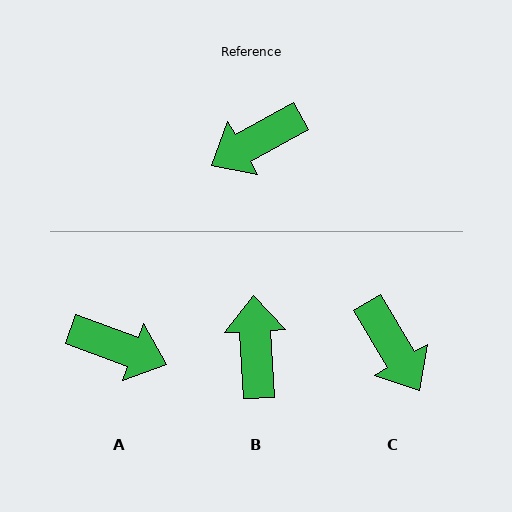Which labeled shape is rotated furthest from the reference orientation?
A, about 131 degrees away.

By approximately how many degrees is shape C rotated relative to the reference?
Approximately 92 degrees counter-clockwise.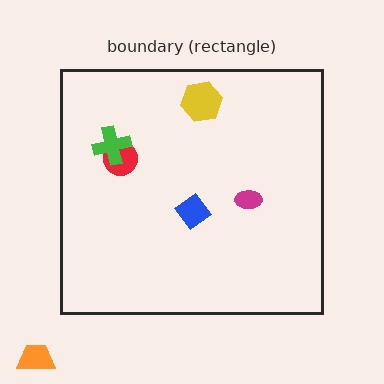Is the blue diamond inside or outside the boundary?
Inside.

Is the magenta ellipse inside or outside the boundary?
Inside.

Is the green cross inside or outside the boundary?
Inside.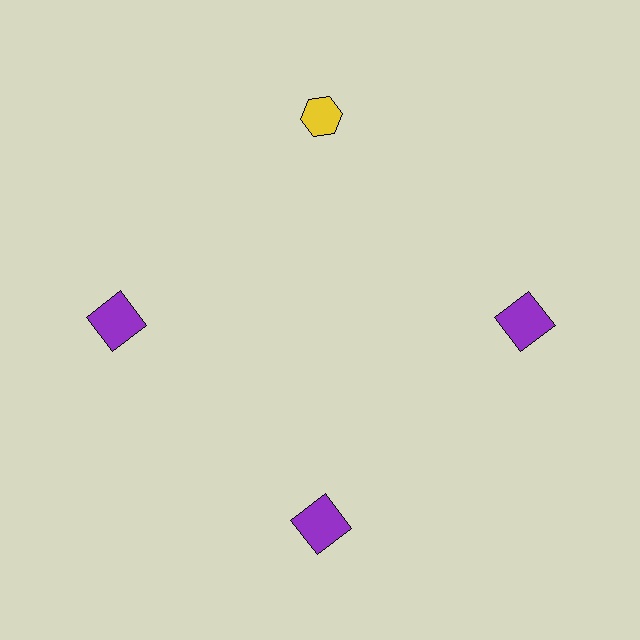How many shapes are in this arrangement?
There are 4 shapes arranged in a ring pattern.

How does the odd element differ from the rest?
It differs in both color (yellow instead of purple) and shape (hexagon instead of square).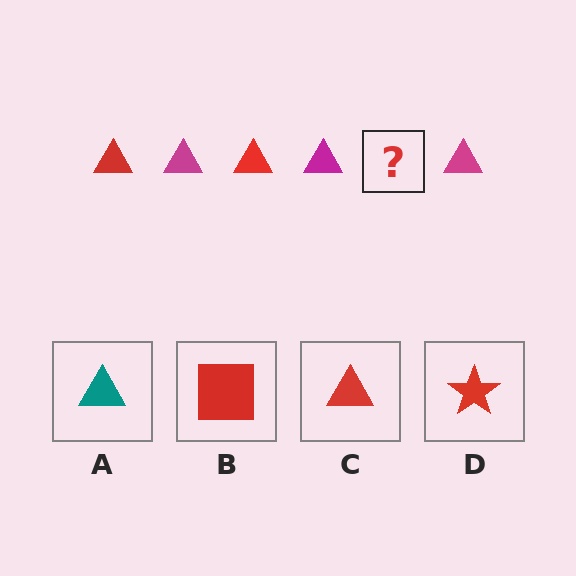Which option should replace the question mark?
Option C.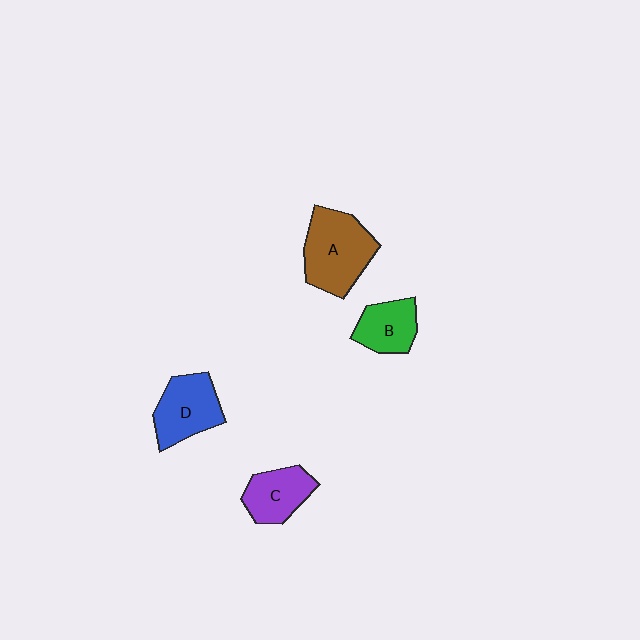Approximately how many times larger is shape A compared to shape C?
Approximately 1.6 times.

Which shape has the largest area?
Shape A (brown).